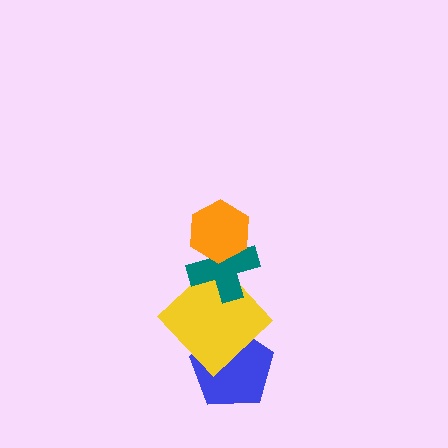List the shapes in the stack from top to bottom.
From top to bottom: the orange hexagon, the teal cross, the yellow diamond, the blue pentagon.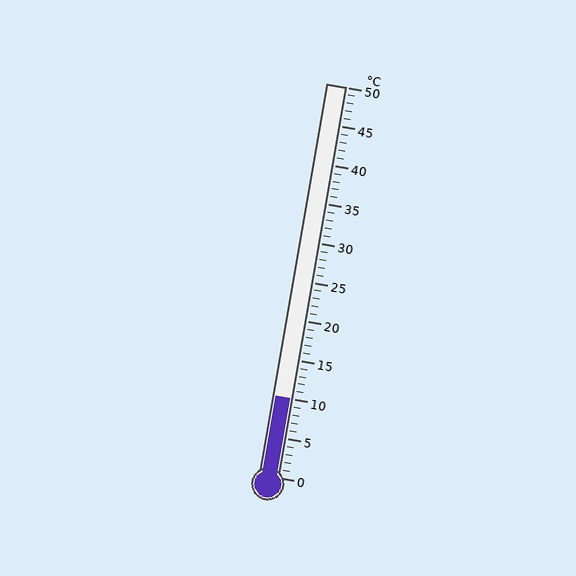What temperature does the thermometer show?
The thermometer shows approximately 10°C.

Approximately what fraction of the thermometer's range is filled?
The thermometer is filled to approximately 20% of its range.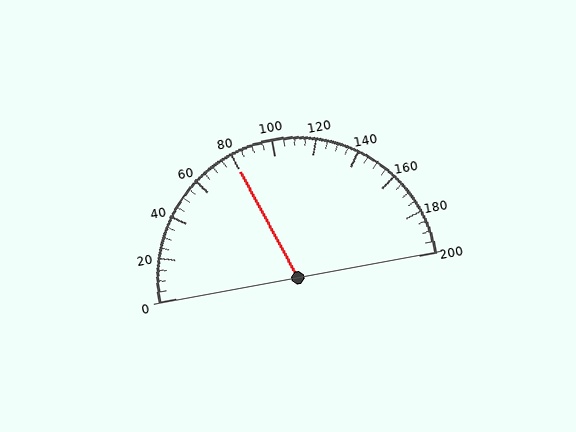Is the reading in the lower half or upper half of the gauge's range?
The reading is in the lower half of the range (0 to 200).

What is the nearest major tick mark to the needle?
The nearest major tick mark is 80.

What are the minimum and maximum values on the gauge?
The gauge ranges from 0 to 200.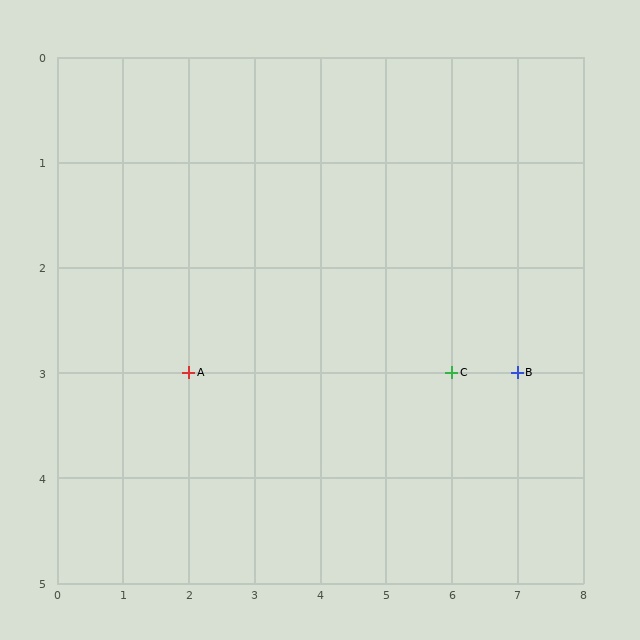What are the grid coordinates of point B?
Point B is at grid coordinates (7, 3).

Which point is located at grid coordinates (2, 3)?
Point A is at (2, 3).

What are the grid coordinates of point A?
Point A is at grid coordinates (2, 3).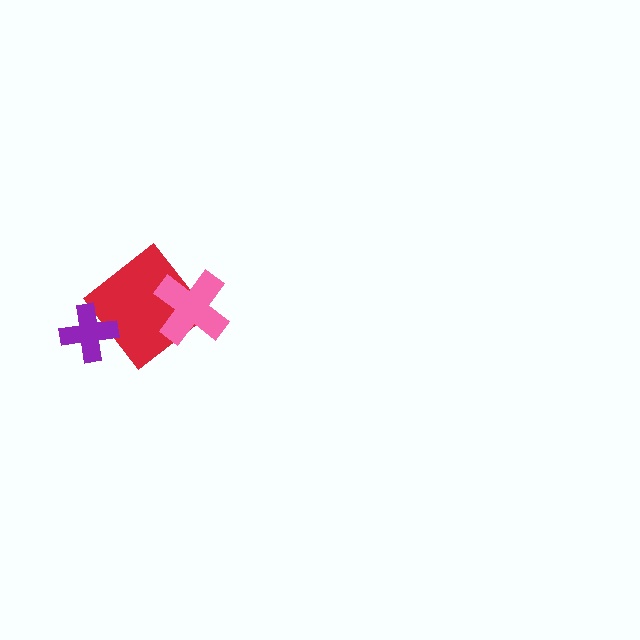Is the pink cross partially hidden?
No, no other shape covers it.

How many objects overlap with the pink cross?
1 object overlaps with the pink cross.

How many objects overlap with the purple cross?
1 object overlaps with the purple cross.